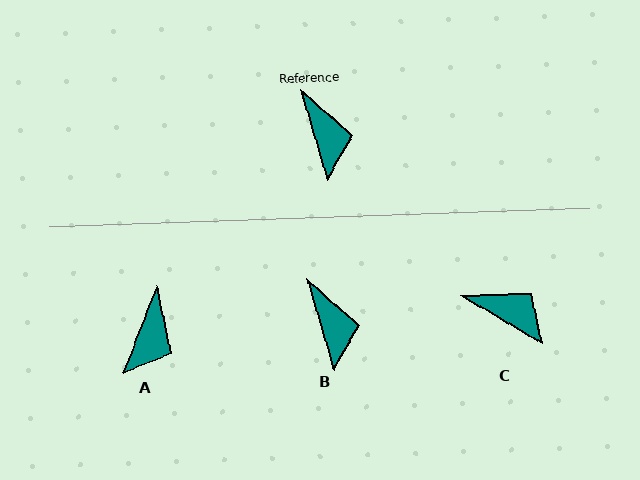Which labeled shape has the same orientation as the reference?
B.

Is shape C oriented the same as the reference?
No, it is off by about 43 degrees.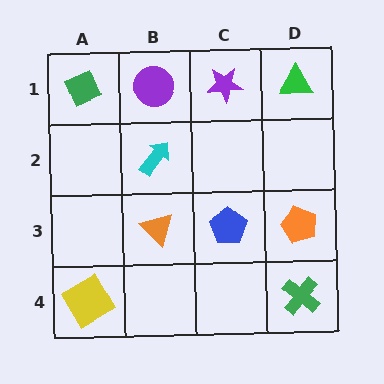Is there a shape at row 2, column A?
No, that cell is empty.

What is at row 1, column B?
A purple circle.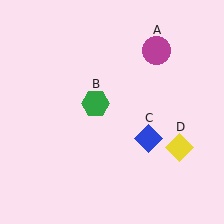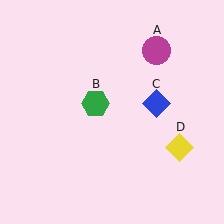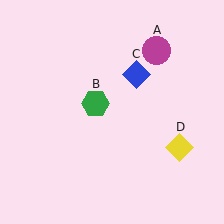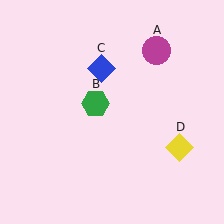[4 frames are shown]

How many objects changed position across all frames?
1 object changed position: blue diamond (object C).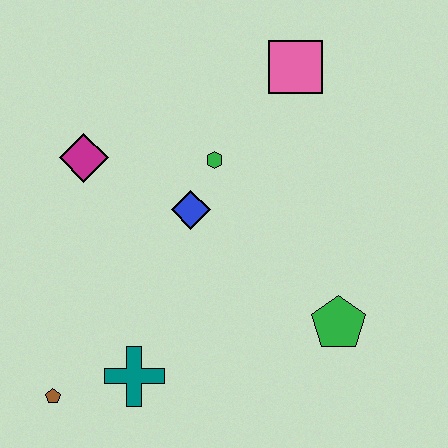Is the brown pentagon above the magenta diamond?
No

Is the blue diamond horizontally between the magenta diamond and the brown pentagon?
No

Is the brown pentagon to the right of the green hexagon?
No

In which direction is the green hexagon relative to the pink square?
The green hexagon is below the pink square.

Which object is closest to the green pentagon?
The blue diamond is closest to the green pentagon.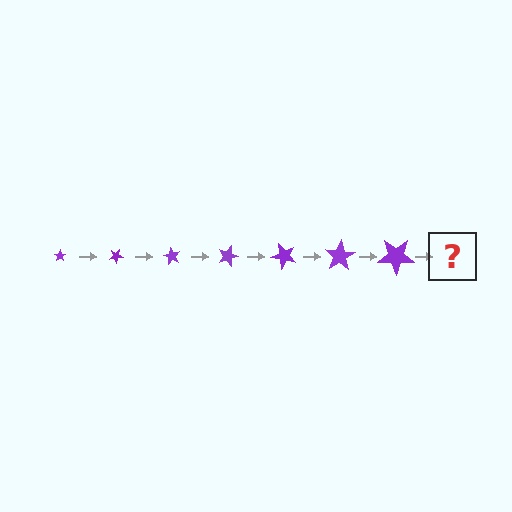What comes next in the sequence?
The next element should be a star, larger than the previous one and rotated 210 degrees from the start.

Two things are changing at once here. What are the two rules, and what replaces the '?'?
The two rules are that the star grows larger each step and it rotates 30 degrees each step. The '?' should be a star, larger than the previous one and rotated 210 degrees from the start.